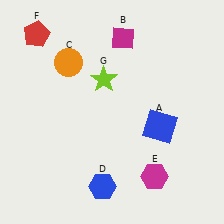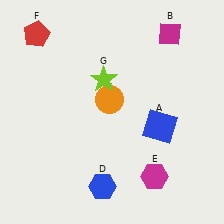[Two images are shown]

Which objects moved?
The objects that moved are: the magenta diamond (B), the orange circle (C).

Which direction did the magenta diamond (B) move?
The magenta diamond (B) moved right.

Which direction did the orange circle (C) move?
The orange circle (C) moved right.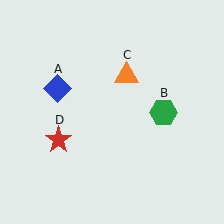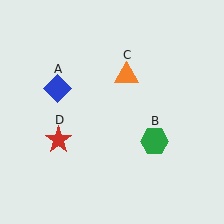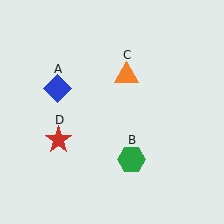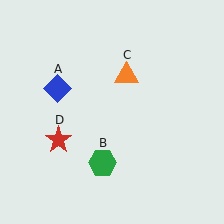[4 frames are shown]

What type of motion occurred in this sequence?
The green hexagon (object B) rotated clockwise around the center of the scene.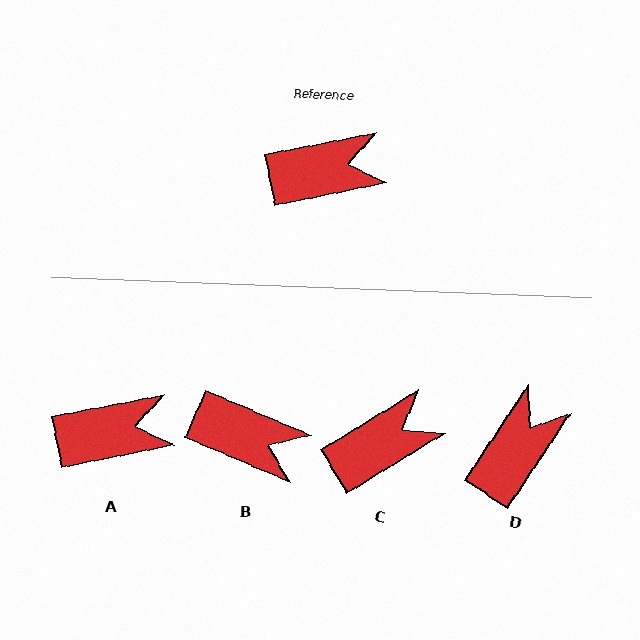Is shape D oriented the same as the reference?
No, it is off by about 45 degrees.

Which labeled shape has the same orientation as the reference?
A.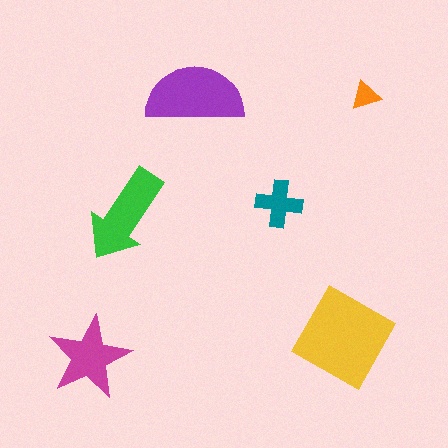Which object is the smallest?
The orange triangle.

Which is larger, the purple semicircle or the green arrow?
The purple semicircle.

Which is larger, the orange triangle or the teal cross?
The teal cross.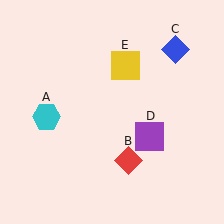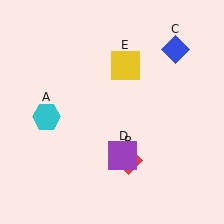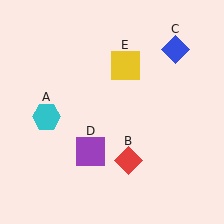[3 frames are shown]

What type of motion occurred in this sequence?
The purple square (object D) rotated clockwise around the center of the scene.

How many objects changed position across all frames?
1 object changed position: purple square (object D).